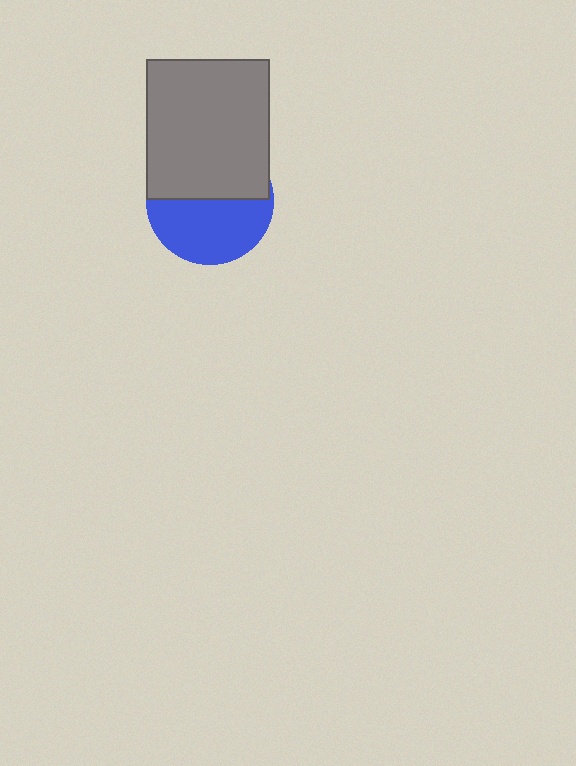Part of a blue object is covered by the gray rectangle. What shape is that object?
It is a circle.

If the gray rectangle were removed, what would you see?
You would see the complete blue circle.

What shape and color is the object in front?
The object in front is a gray rectangle.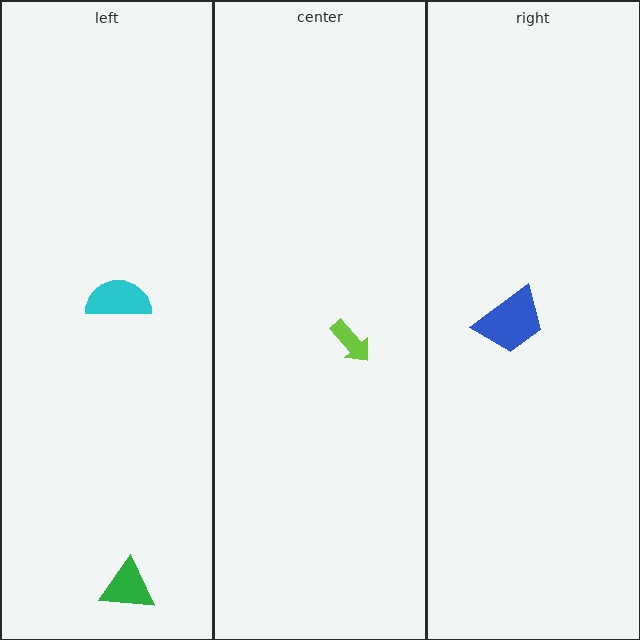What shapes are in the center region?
The lime arrow.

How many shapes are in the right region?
1.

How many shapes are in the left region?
2.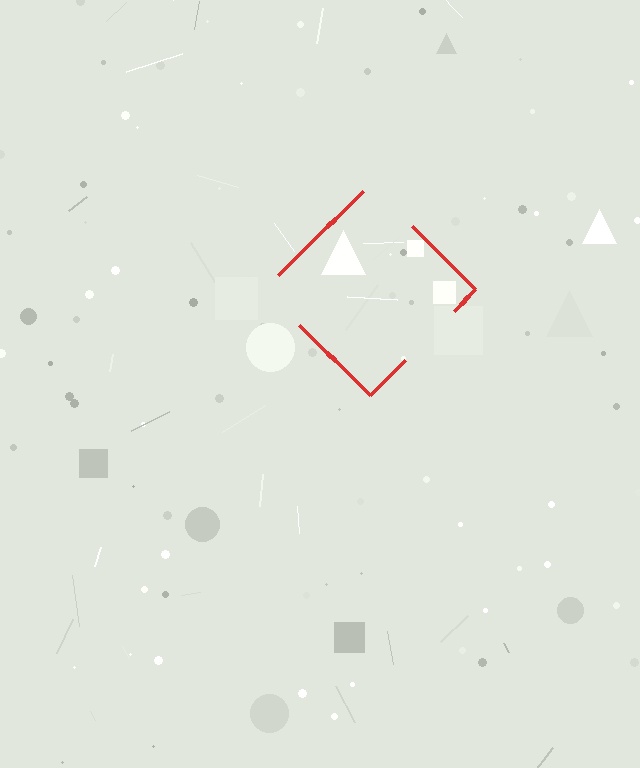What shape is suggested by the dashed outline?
The dashed outline suggests a diamond.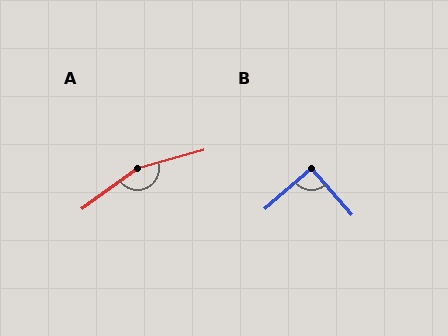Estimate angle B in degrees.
Approximately 89 degrees.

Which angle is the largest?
A, at approximately 159 degrees.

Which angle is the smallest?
B, at approximately 89 degrees.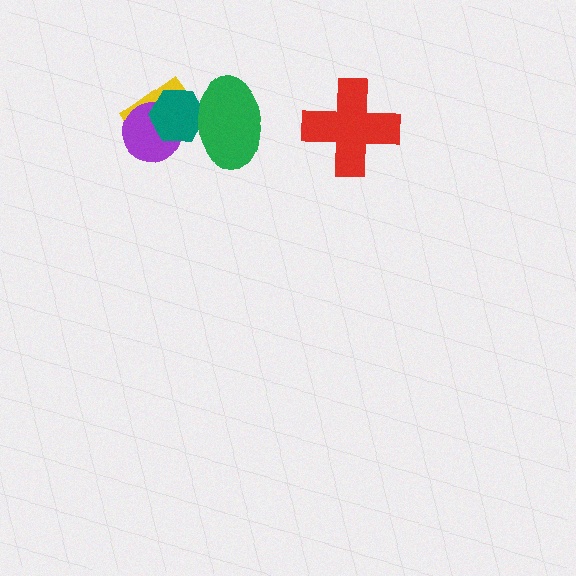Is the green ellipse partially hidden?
No, no other shape covers it.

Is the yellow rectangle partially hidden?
Yes, it is partially covered by another shape.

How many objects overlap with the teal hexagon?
3 objects overlap with the teal hexagon.